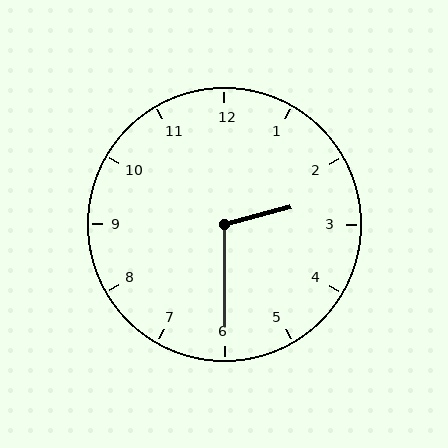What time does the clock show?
2:30.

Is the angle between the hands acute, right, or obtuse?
It is obtuse.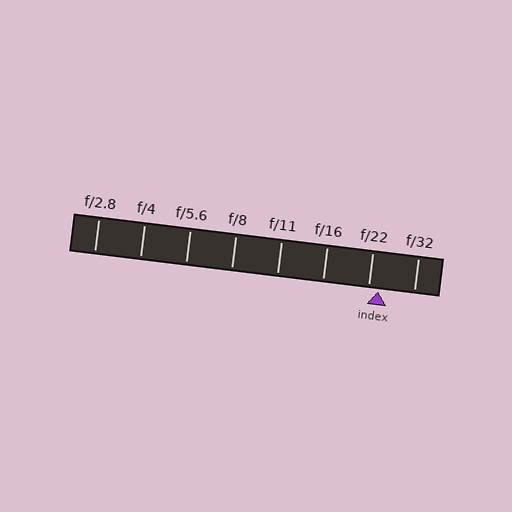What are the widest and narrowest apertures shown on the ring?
The widest aperture shown is f/2.8 and the narrowest is f/32.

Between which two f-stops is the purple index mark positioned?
The index mark is between f/22 and f/32.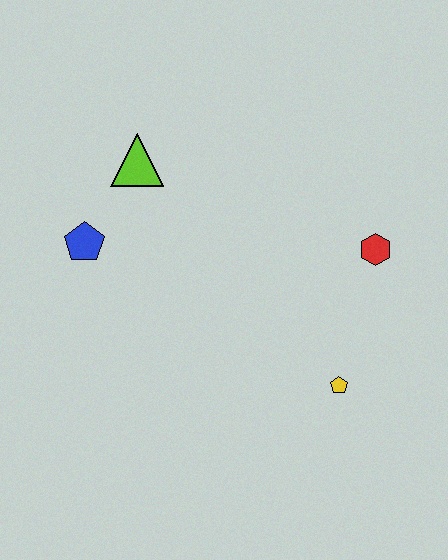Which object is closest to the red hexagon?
The yellow pentagon is closest to the red hexagon.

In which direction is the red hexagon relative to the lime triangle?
The red hexagon is to the right of the lime triangle.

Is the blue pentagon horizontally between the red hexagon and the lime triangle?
No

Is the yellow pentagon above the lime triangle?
No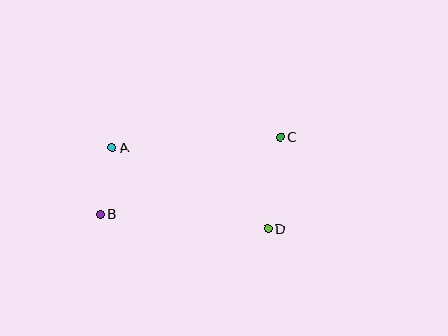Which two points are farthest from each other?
Points B and C are farthest from each other.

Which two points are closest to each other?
Points A and B are closest to each other.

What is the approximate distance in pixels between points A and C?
The distance between A and C is approximately 168 pixels.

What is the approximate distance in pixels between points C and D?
The distance between C and D is approximately 92 pixels.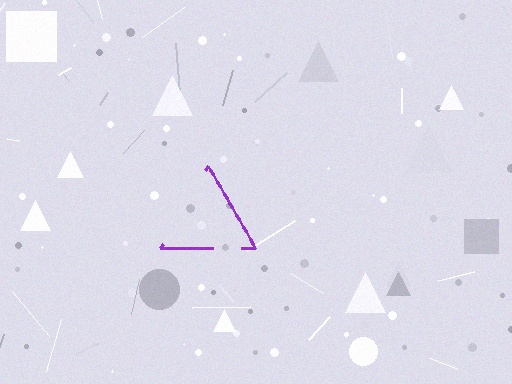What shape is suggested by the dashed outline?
The dashed outline suggests a triangle.